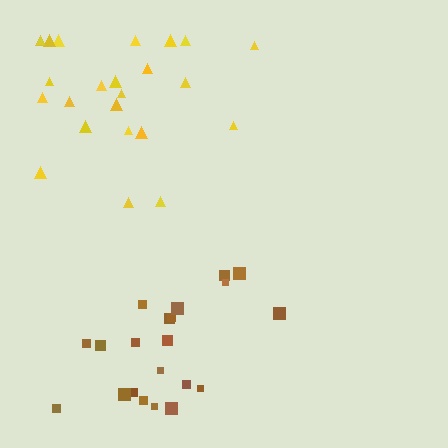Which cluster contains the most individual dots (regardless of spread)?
Yellow (24).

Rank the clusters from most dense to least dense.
brown, yellow.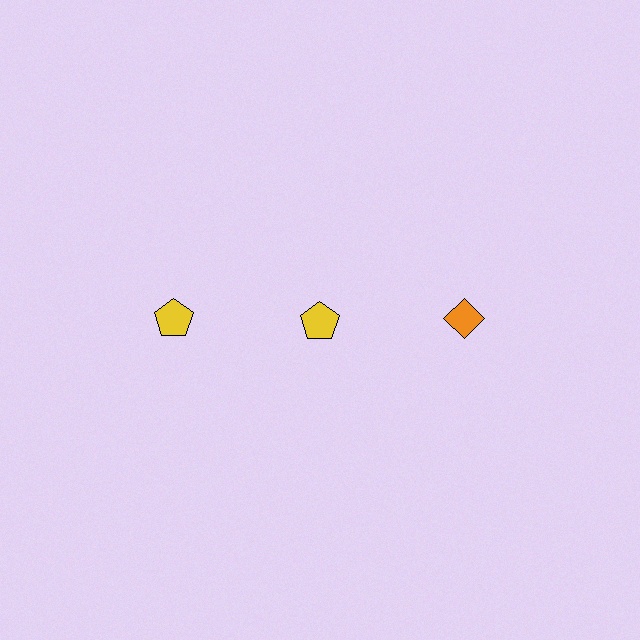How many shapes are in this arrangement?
There are 3 shapes arranged in a grid pattern.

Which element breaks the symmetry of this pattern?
The orange diamond in the top row, center column breaks the symmetry. All other shapes are yellow pentagons.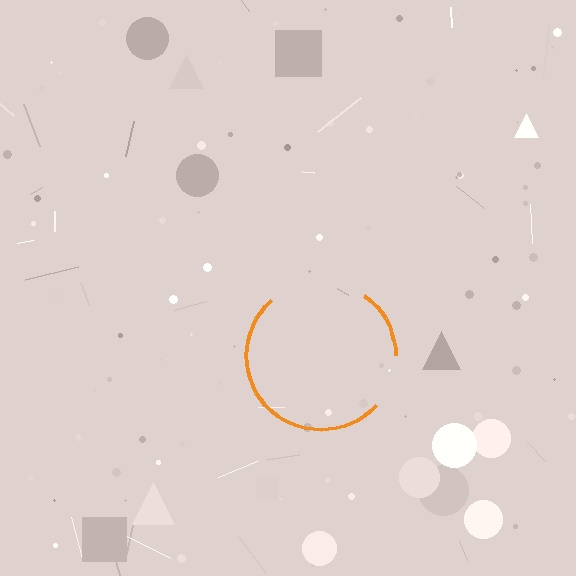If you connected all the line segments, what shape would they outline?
They would outline a circle.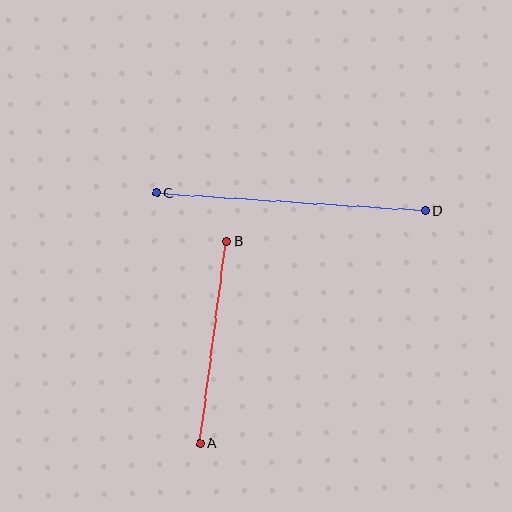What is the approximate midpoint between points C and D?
The midpoint is at approximately (291, 202) pixels.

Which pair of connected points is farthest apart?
Points C and D are farthest apart.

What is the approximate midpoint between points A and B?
The midpoint is at approximately (213, 342) pixels.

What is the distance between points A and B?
The distance is approximately 204 pixels.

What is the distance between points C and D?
The distance is approximately 269 pixels.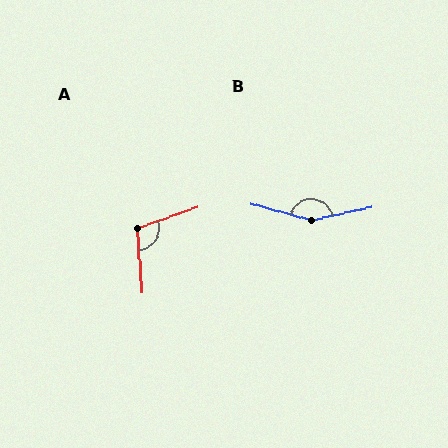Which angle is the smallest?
A, at approximately 106 degrees.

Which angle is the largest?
B, at approximately 152 degrees.